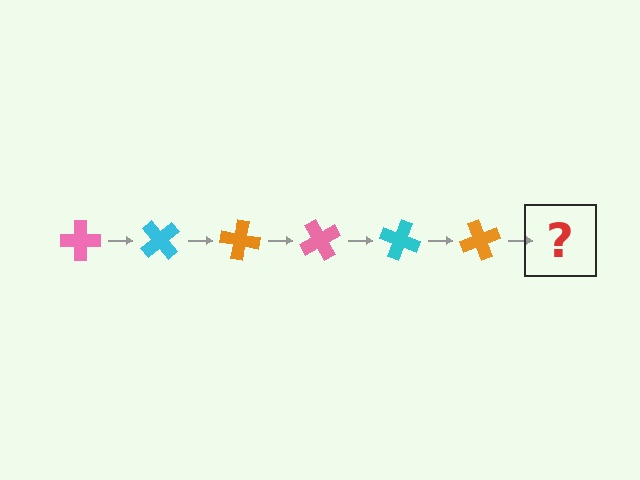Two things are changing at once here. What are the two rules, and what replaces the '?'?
The two rules are that it rotates 50 degrees each step and the color cycles through pink, cyan, and orange. The '?' should be a pink cross, rotated 300 degrees from the start.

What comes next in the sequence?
The next element should be a pink cross, rotated 300 degrees from the start.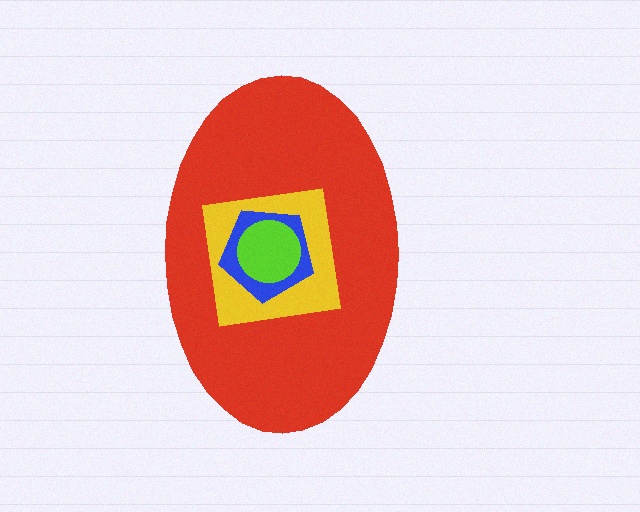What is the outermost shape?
The red ellipse.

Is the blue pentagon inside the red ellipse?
Yes.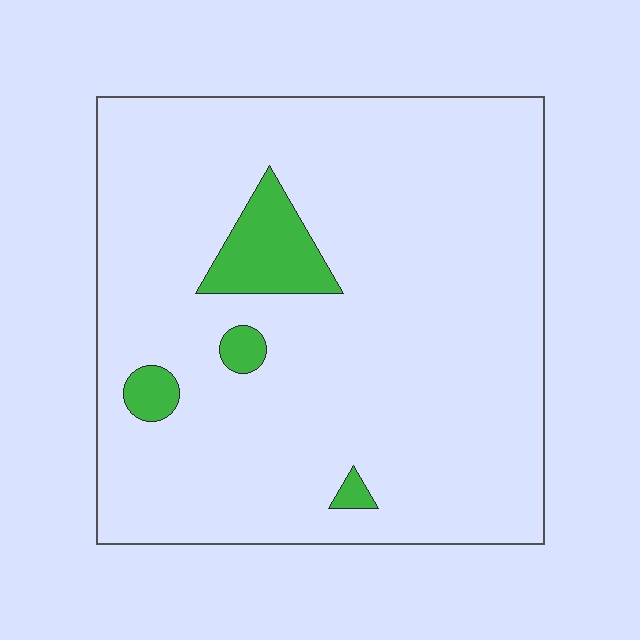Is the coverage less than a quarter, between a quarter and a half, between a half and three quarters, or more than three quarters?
Less than a quarter.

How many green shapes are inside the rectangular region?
4.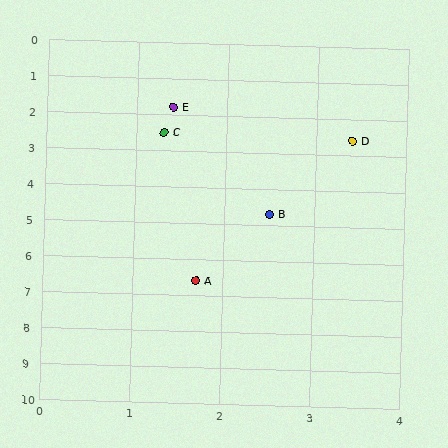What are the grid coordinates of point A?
Point A is at approximately (1.7, 6.6).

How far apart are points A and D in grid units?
Points A and D are about 4.3 grid units apart.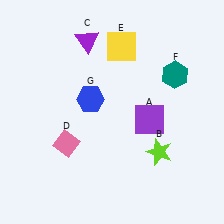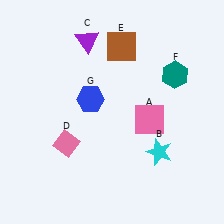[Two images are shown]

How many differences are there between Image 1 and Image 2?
There are 3 differences between the two images.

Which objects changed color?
A changed from purple to pink. B changed from lime to cyan. E changed from yellow to brown.